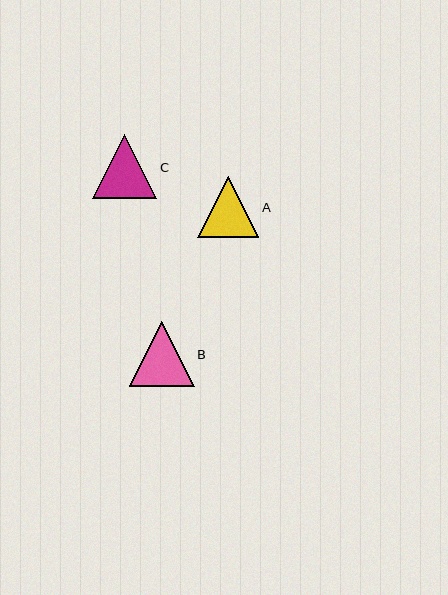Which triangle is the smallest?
Triangle A is the smallest with a size of approximately 61 pixels.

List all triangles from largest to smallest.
From largest to smallest: B, C, A.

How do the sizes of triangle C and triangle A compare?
Triangle C and triangle A are approximately the same size.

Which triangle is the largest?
Triangle B is the largest with a size of approximately 65 pixels.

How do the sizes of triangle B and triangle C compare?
Triangle B and triangle C are approximately the same size.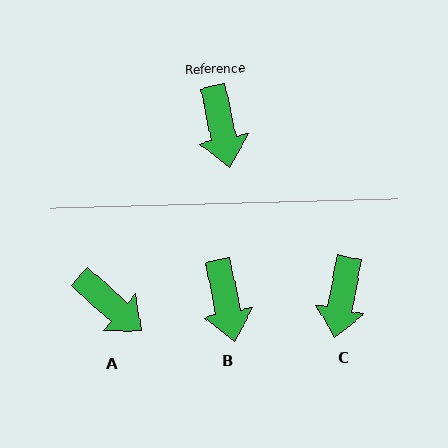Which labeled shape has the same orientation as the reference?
B.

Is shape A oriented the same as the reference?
No, it is off by about 37 degrees.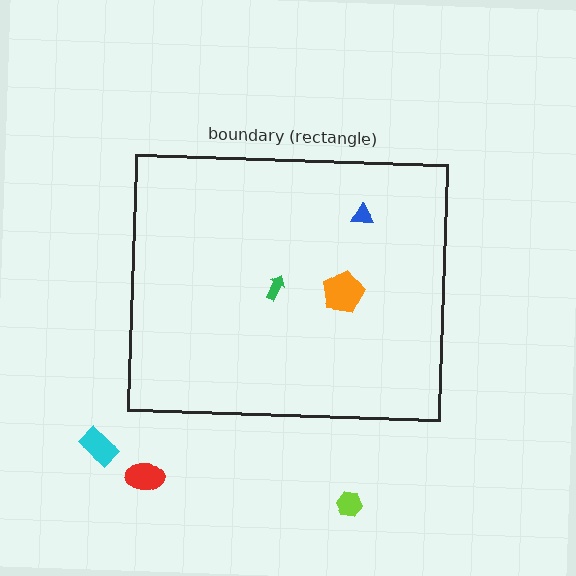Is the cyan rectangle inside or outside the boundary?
Outside.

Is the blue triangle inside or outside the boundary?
Inside.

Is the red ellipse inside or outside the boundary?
Outside.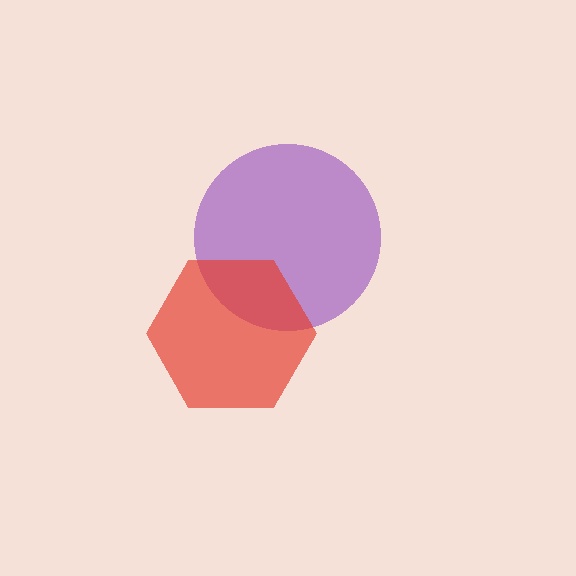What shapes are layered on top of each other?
The layered shapes are: a purple circle, a red hexagon.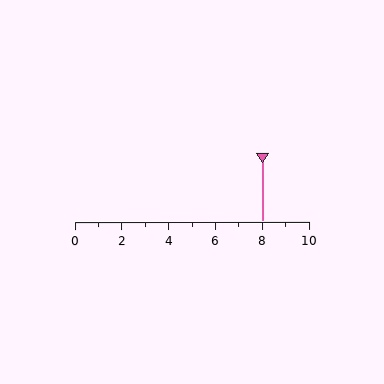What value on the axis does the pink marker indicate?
The marker indicates approximately 8.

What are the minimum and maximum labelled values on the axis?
The axis runs from 0 to 10.